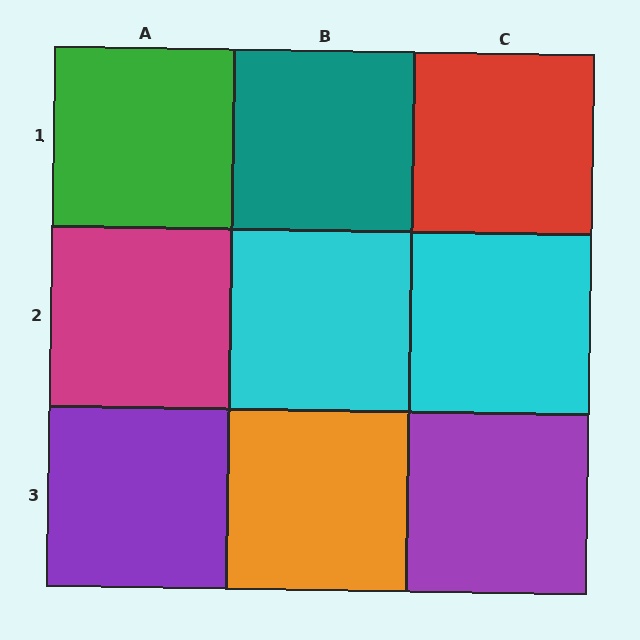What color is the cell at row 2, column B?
Cyan.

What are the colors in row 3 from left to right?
Purple, orange, purple.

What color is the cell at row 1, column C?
Red.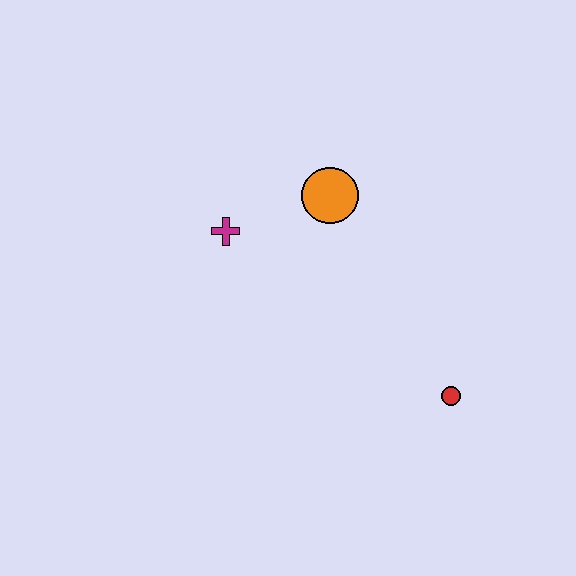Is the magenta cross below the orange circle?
Yes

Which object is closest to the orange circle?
The magenta cross is closest to the orange circle.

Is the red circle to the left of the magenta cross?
No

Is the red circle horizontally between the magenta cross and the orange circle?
No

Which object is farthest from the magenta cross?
The red circle is farthest from the magenta cross.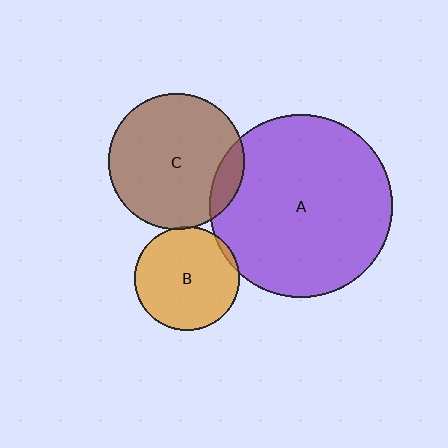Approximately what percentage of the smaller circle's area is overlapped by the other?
Approximately 5%.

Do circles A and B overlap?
Yes.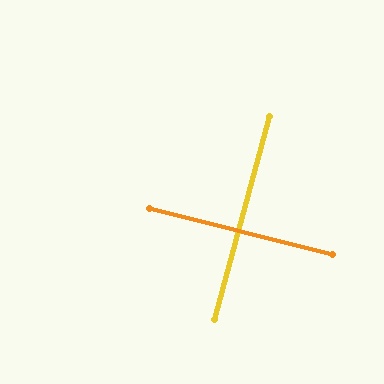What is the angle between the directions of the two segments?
Approximately 89 degrees.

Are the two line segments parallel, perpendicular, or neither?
Perpendicular — they meet at approximately 89°.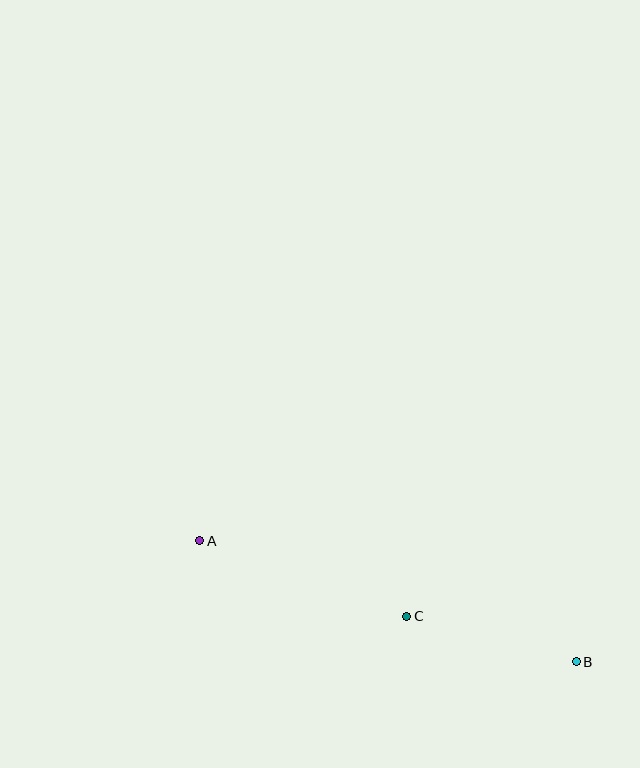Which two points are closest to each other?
Points B and C are closest to each other.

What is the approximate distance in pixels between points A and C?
The distance between A and C is approximately 221 pixels.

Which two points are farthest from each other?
Points A and B are farthest from each other.